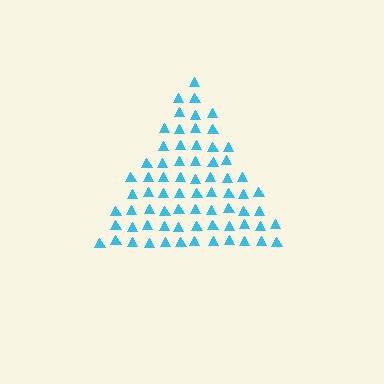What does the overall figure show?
The overall figure shows a triangle.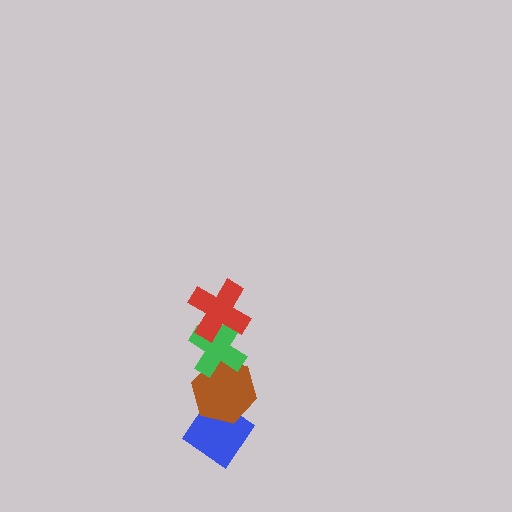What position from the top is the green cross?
The green cross is 2nd from the top.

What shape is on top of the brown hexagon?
The green cross is on top of the brown hexagon.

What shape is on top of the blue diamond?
The brown hexagon is on top of the blue diamond.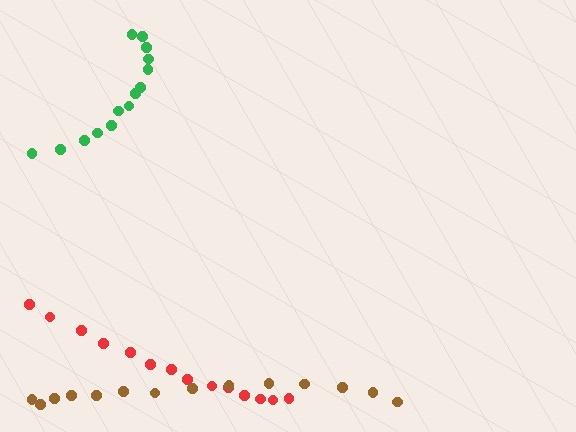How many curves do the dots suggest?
There are 3 distinct paths.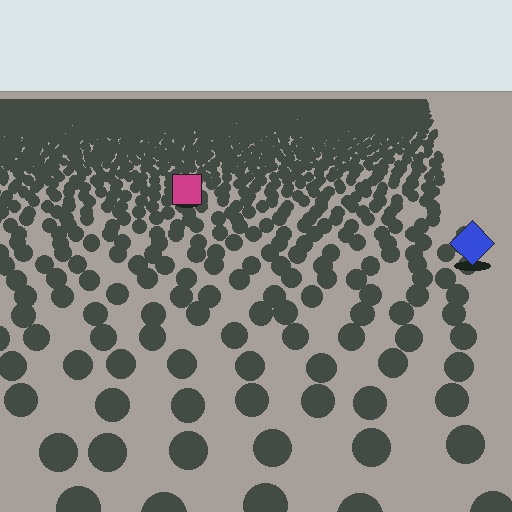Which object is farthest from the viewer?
The magenta square is farthest from the viewer. It appears smaller and the ground texture around it is denser.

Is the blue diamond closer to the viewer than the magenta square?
Yes. The blue diamond is closer — you can tell from the texture gradient: the ground texture is coarser near it.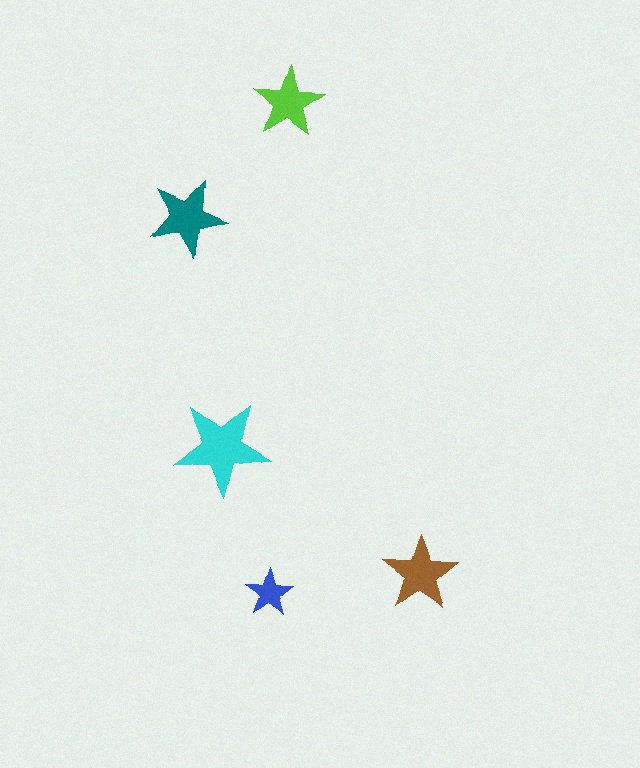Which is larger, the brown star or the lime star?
The brown one.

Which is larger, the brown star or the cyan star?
The cyan one.